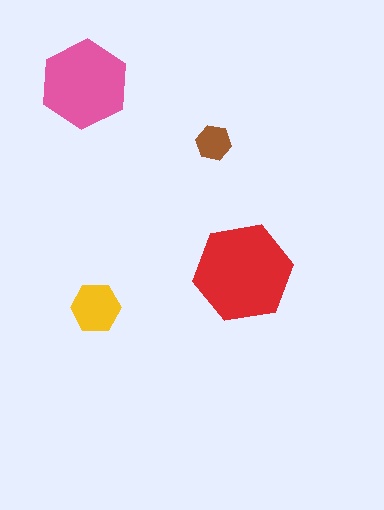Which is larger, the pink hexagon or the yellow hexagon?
The pink one.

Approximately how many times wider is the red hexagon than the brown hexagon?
About 3 times wider.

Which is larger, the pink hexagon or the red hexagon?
The red one.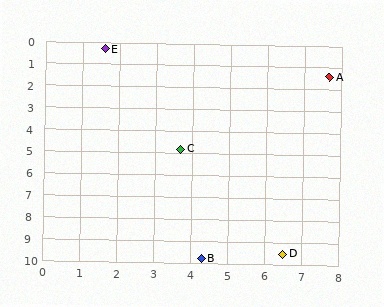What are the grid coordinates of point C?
Point C is at approximately (3.7, 4.8).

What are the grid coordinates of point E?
Point E is at approximately (1.6, 0.3).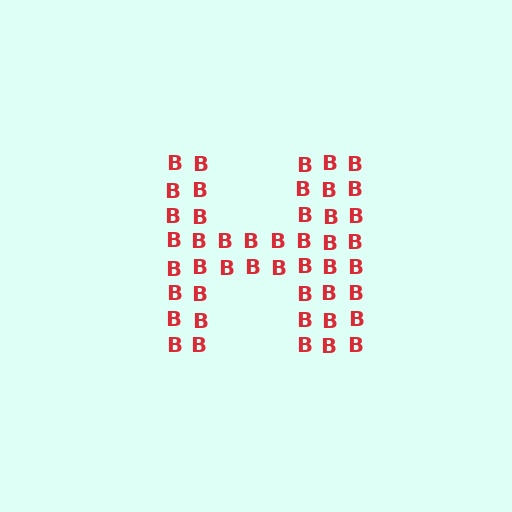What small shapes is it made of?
It is made of small letter B's.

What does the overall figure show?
The overall figure shows the letter H.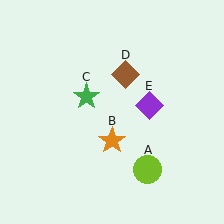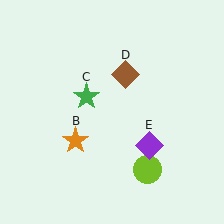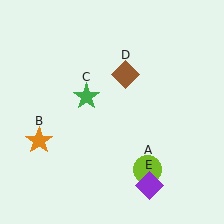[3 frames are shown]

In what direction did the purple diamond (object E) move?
The purple diamond (object E) moved down.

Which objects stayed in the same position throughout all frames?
Lime circle (object A) and green star (object C) and brown diamond (object D) remained stationary.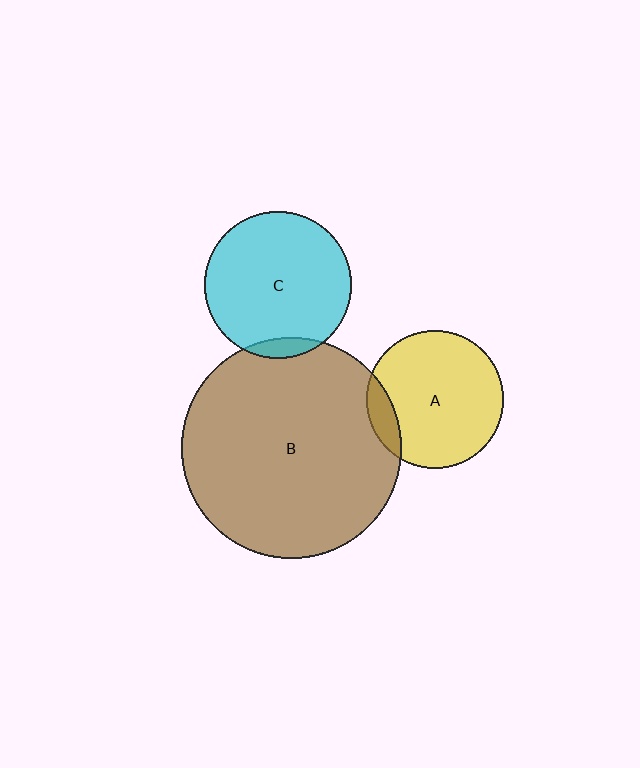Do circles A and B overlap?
Yes.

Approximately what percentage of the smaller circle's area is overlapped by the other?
Approximately 10%.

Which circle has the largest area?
Circle B (brown).